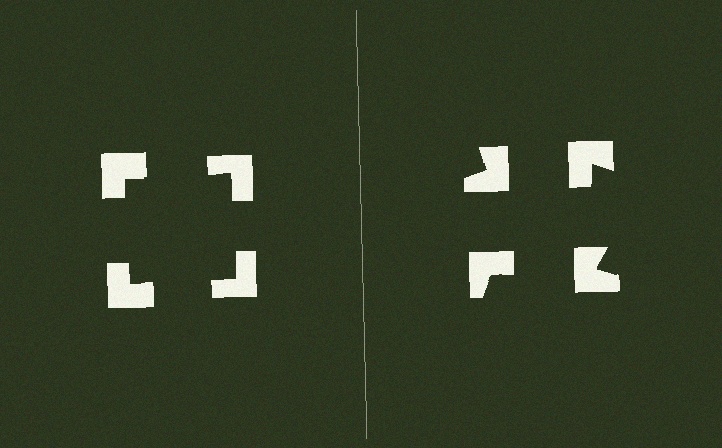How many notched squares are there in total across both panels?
8 — 4 on each side.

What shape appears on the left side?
An illusory square.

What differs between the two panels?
The notched squares are positioned identically on both sides; only the wedge orientations differ. On the left they align to a square; on the right they are misaligned.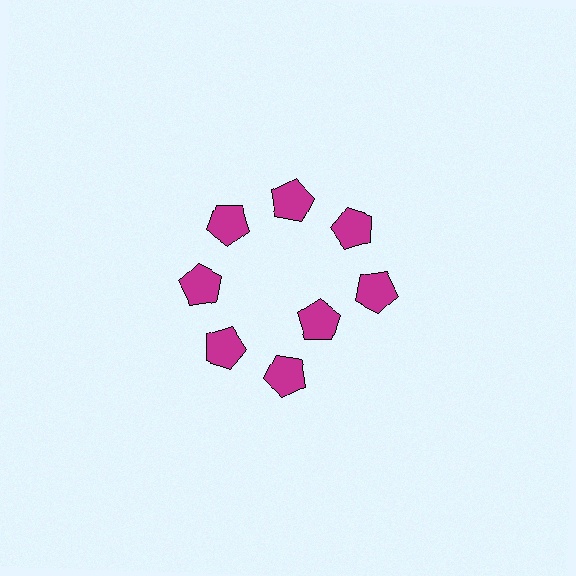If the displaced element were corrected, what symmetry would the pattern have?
It would have 8-fold rotational symmetry — the pattern would map onto itself every 45 degrees.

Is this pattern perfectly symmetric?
No. The 8 magenta pentagons are arranged in a ring, but one element near the 4 o'clock position is pulled inward toward the center, breaking the 8-fold rotational symmetry.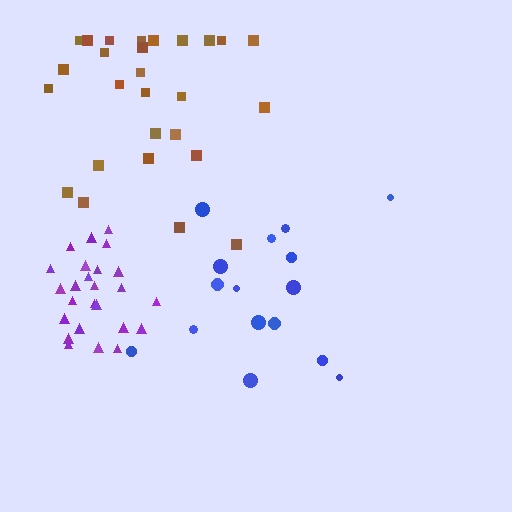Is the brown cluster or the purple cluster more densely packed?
Purple.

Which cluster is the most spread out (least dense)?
Blue.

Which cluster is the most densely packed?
Purple.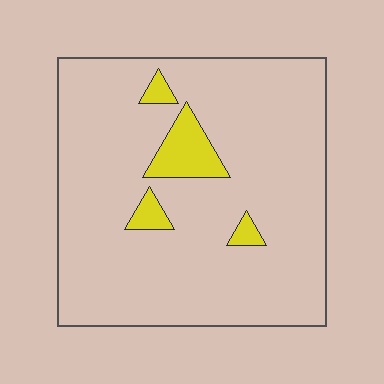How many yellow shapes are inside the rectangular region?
4.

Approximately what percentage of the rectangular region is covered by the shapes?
Approximately 10%.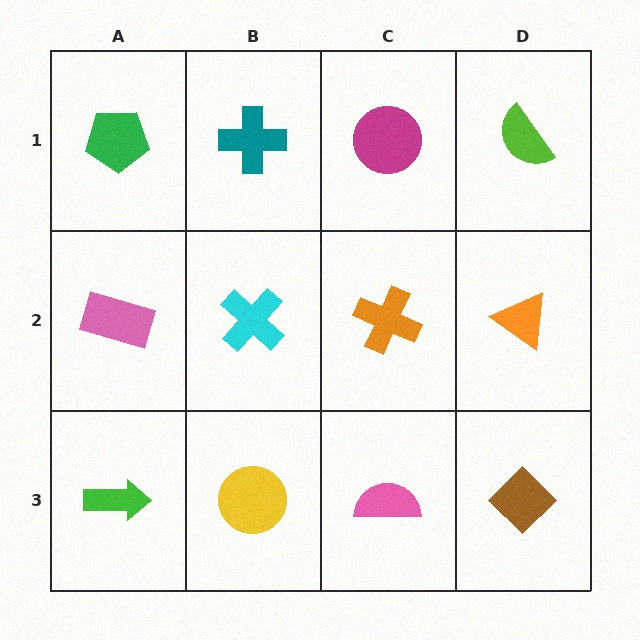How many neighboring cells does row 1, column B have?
3.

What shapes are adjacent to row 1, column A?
A pink rectangle (row 2, column A), a teal cross (row 1, column B).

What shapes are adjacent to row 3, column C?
An orange cross (row 2, column C), a yellow circle (row 3, column B), a brown diamond (row 3, column D).